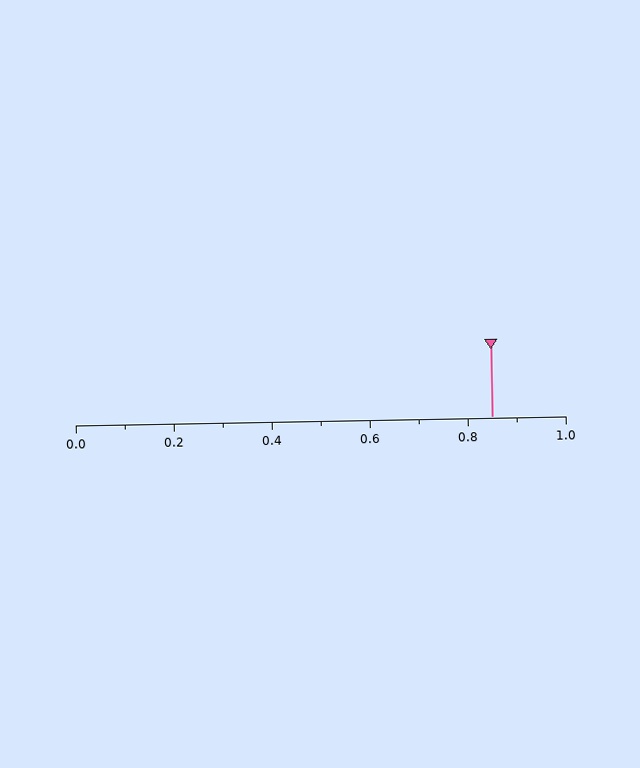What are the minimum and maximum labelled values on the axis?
The axis runs from 0.0 to 1.0.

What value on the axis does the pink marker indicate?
The marker indicates approximately 0.85.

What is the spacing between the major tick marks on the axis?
The major ticks are spaced 0.2 apart.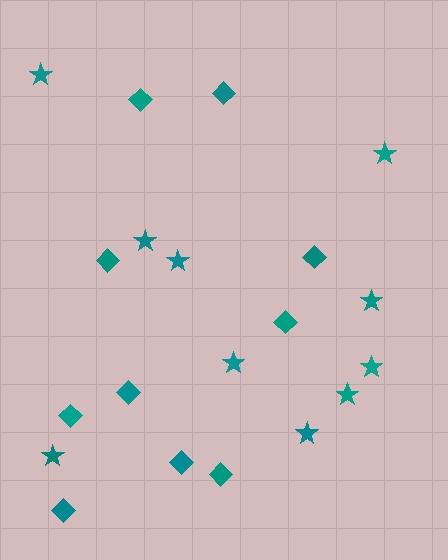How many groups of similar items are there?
There are 2 groups: one group of diamonds (10) and one group of stars (10).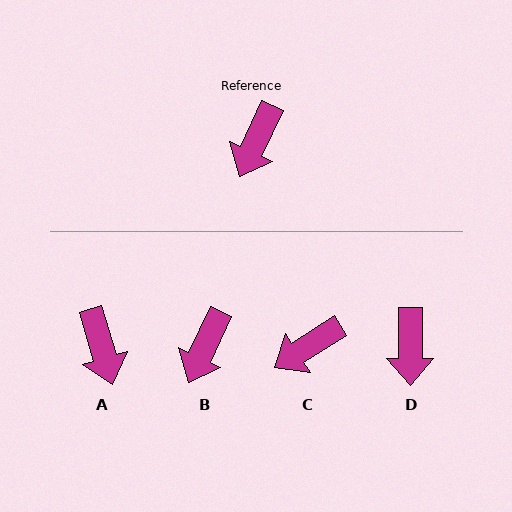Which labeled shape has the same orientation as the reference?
B.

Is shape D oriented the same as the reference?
No, it is off by about 25 degrees.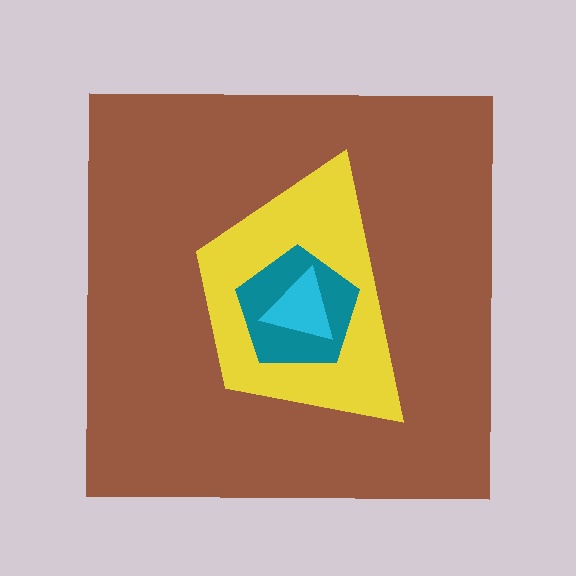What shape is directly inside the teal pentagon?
The cyan triangle.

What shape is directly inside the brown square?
The yellow trapezoid.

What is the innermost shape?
The cyan triangle.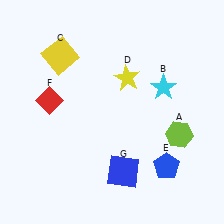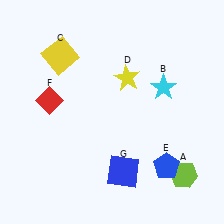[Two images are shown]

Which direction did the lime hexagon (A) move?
The lime hexagon (A) moved down.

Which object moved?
The lime hexagon (A) moved down.